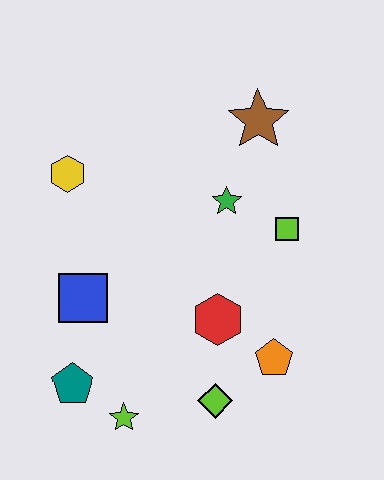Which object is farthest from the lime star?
The brown star is farthest from the lime star.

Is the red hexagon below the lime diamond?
No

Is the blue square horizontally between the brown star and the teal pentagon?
Yes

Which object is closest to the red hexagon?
The orange pentagon is closest to the red hexagon.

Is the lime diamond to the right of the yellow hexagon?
Yes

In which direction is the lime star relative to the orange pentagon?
The lime star is to the left of the orange pentagon.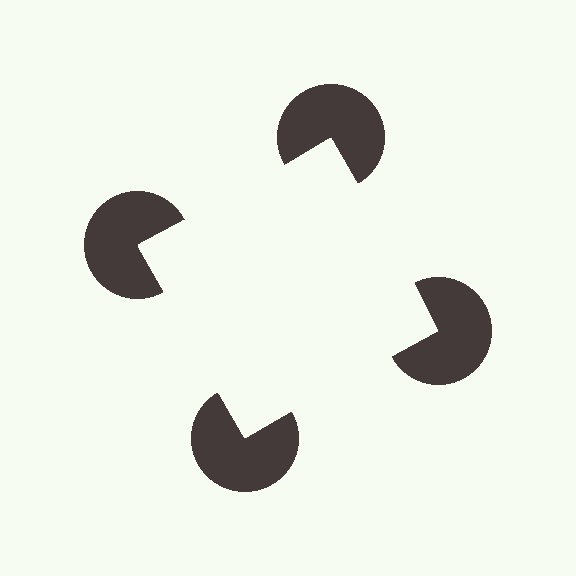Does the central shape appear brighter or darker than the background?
It typically appears slightly brighter than the background, even though no actual brightness change is drawn.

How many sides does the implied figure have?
4 sides.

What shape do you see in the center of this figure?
An illusory square — its edges are inferred from the aligned wedge cuts in the pac-man discs, not physically drawn.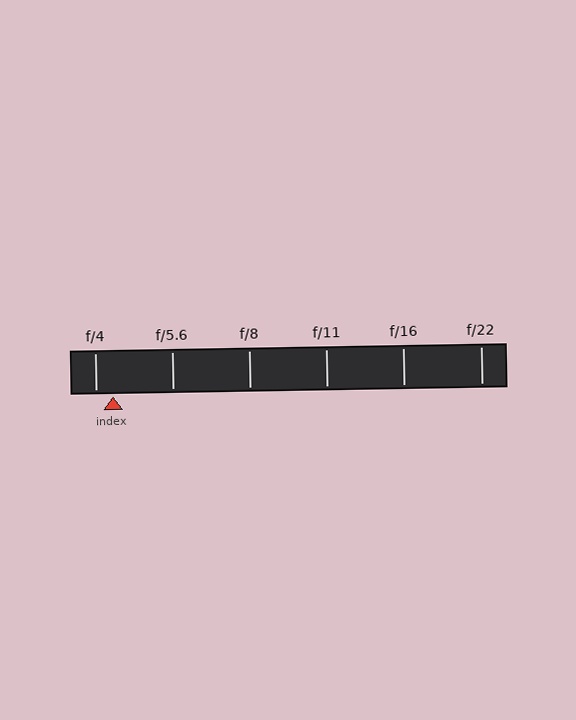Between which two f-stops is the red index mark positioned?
The index mark is between f/4 and f/5.6.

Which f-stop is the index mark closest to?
The index mark is closest to f/4.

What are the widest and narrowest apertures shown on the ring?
The widest aperture shown is f/4 and the narrowest is f/22.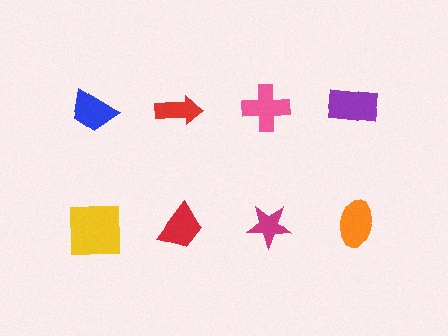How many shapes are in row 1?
4 shapes.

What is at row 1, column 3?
A pink cross.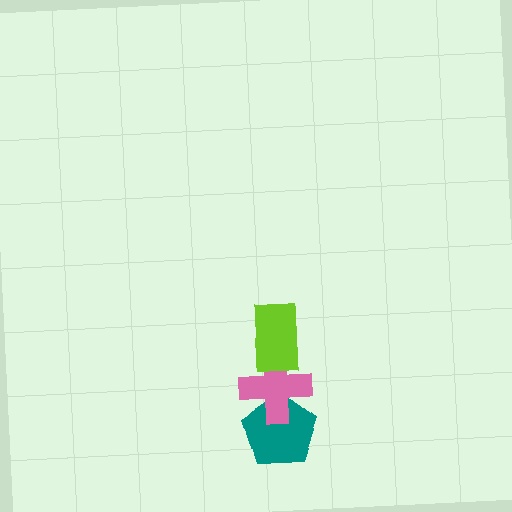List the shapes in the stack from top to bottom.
From top to bottom: the lime rectangle, the pink cross, the teal pentagon.